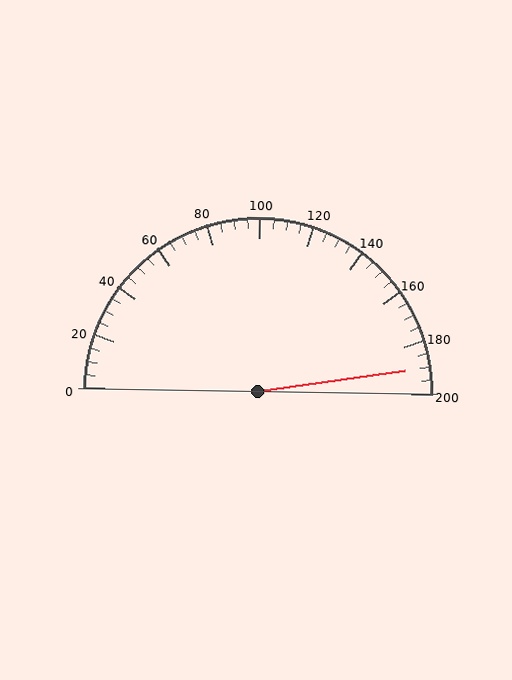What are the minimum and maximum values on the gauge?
The gauge ranges from 0 to 200.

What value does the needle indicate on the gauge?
The needle indicates approximately 190.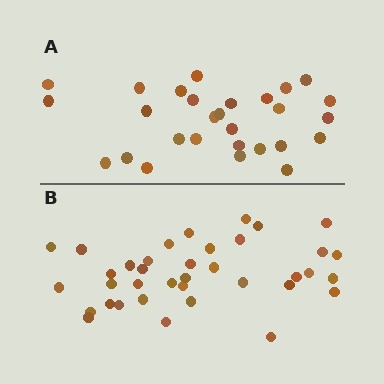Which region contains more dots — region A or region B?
Region B (the bottom region) has more dots.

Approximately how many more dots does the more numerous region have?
Region B has roughly 8 or so more dots than region A.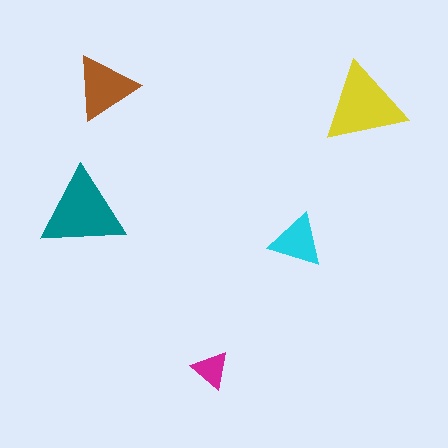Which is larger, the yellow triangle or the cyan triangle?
The yellow one.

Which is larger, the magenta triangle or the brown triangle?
The brown one.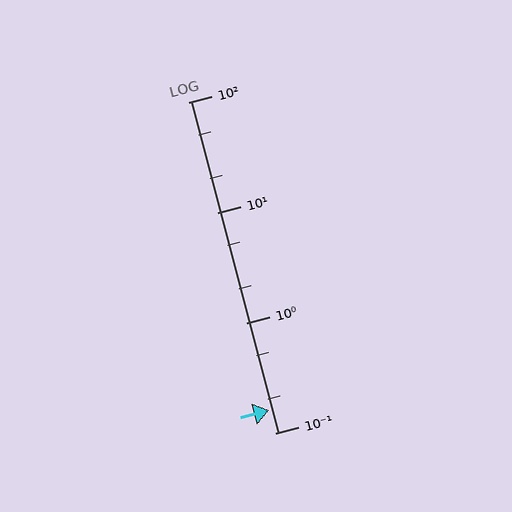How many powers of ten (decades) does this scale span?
The scale spans 3 decades, from 0.1 to 100.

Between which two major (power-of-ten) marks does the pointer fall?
The pointer is between 0.1 and 1.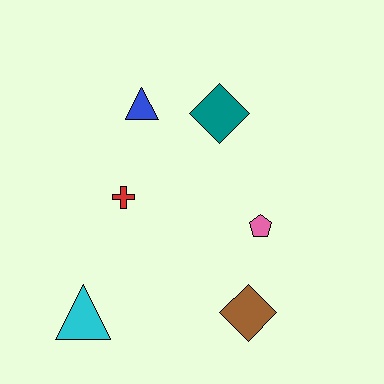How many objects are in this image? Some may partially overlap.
There are 6 objects.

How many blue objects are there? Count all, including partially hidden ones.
There is 1 blue object.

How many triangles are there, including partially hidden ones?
There are 2 triangles.